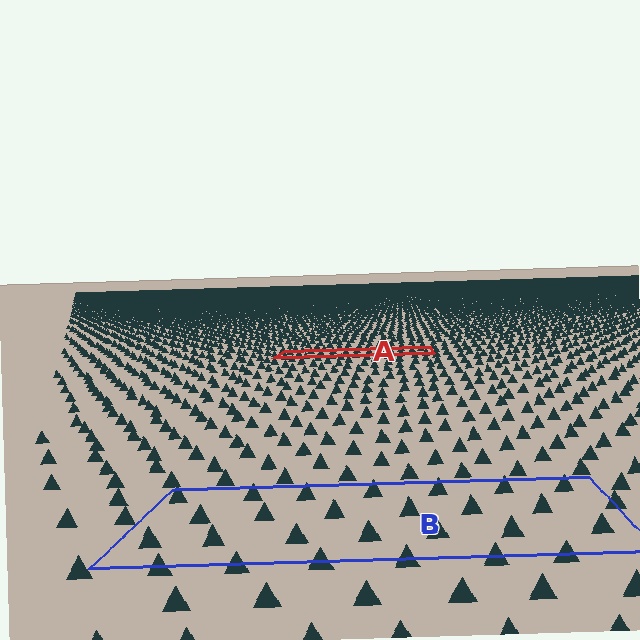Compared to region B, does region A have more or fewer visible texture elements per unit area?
Region A has more texture elements per unit area — they are packed more densely because it is farther away.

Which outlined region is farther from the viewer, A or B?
Region A is farther from the viewer — the texture elements inside it appear smaller and more densely packed.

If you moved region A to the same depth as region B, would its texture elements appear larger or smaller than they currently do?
They would appear larger. At a closer depth, the same texture elements are projected at a bigger on-screen size.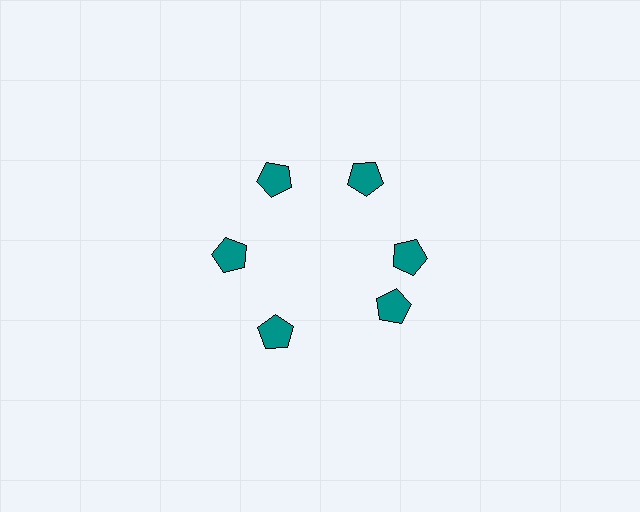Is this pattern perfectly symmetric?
No. The 6 teal pentagons are arranged in a ring, but one element near the 5 o'clock position is rotated out of alignment along the ring, breaking the 6-fold rotational symmetry.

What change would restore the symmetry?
The symmetry would be restored by rotating it back into even spacing with its neighbors so that all 6 pentagons sit at equal angles and equal distance from the center.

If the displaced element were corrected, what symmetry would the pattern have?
It would have 6-fold rotational symmetry — the pattern would map onto itself every 60 degrees.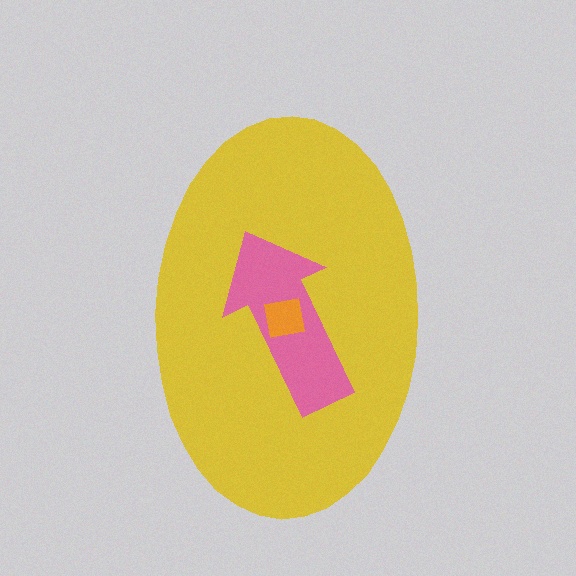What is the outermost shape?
The yellow ellipse.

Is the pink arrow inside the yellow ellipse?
Yes.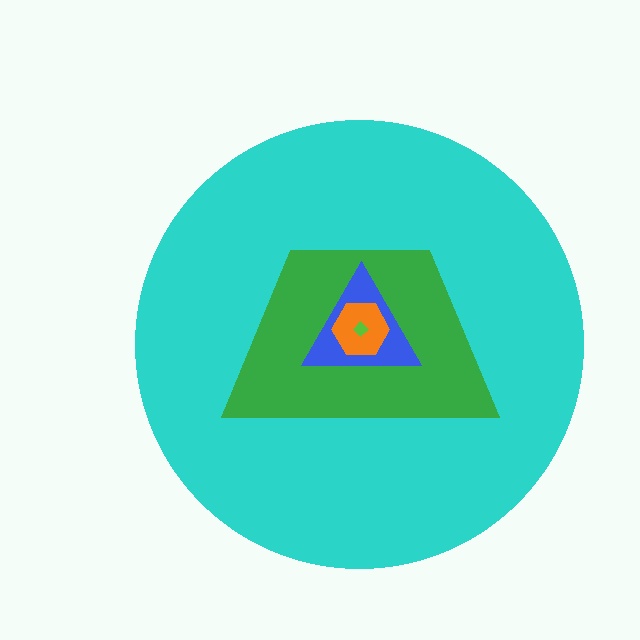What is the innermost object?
The lime diamond.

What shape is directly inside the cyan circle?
The green trapezoid.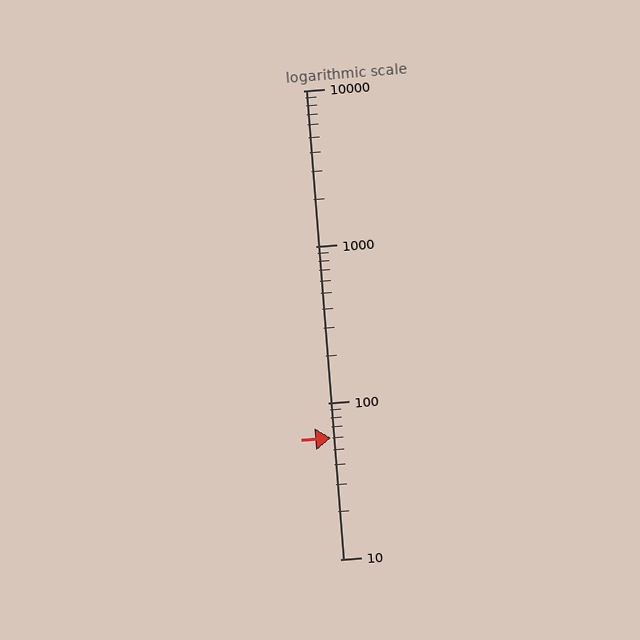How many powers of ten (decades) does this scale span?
The scale spans 3 decades, from 10 to 10000.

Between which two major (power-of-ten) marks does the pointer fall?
The pointer is between 10 and 100.